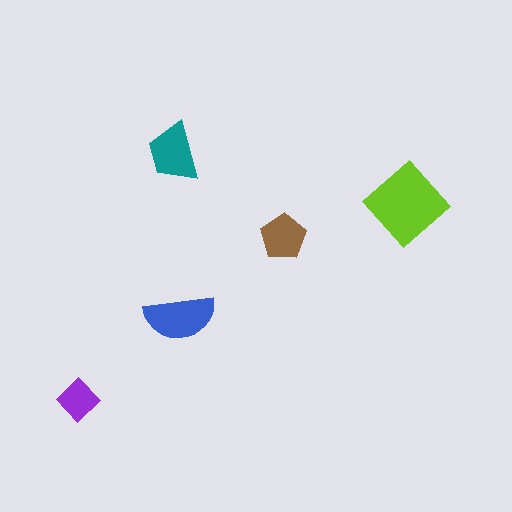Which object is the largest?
The lime diamond.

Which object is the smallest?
The purple diamond.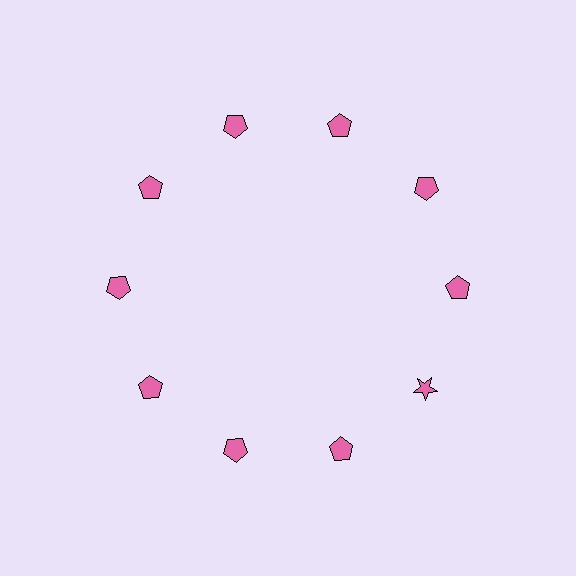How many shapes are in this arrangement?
There are 10 shapes arranged in a ring pattern.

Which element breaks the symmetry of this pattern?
The pink star at roughly the 4 o'clock position breaks the symmetry. All other shapes are pink pentagons.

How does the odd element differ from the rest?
It has a different shape: star instead of pentagon.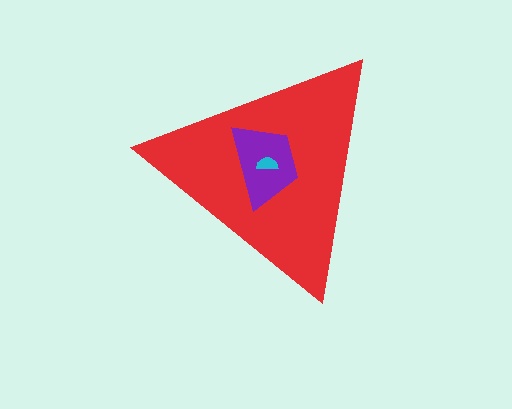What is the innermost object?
The cyan semicircle.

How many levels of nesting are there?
3.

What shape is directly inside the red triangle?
The purple trapezoid.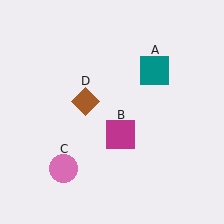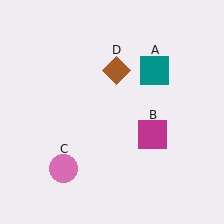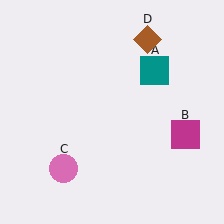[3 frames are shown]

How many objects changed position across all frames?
2 objects changed position: magenta square (object B), brown diamond (object D).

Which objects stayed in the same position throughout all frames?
Teal square (object A) and pink circle (object C) remained stationary.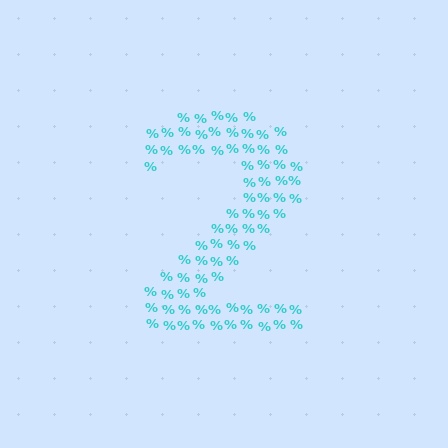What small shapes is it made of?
It is made of small percent signs.